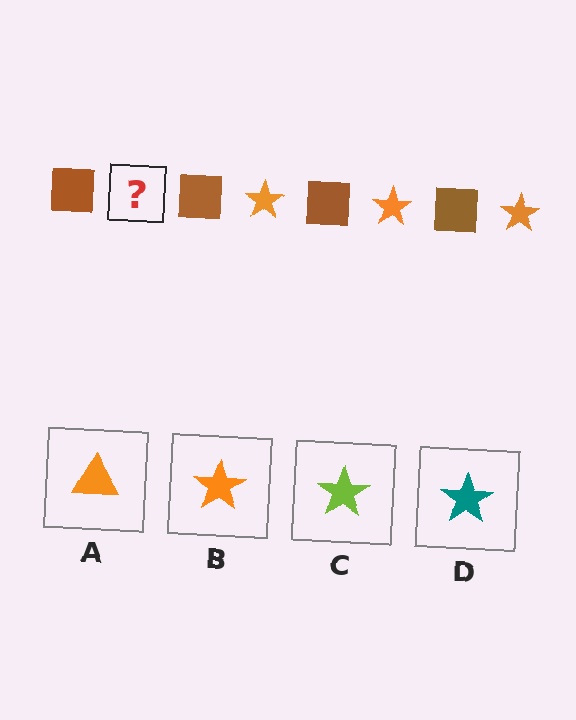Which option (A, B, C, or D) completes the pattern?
B.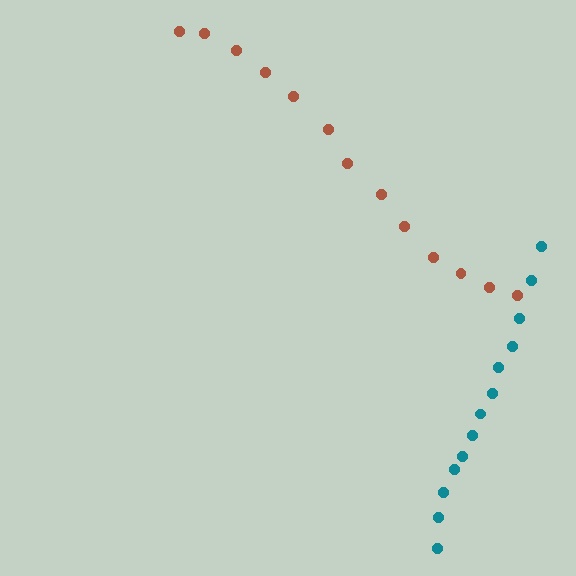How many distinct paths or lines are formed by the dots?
There are 2 distinct paths.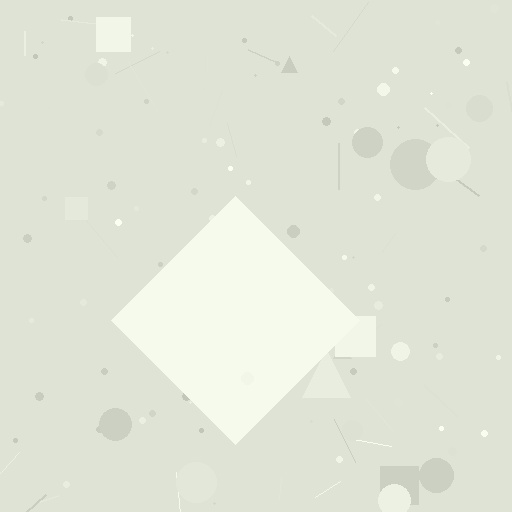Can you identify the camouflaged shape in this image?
The camouflaged shape is a diamond.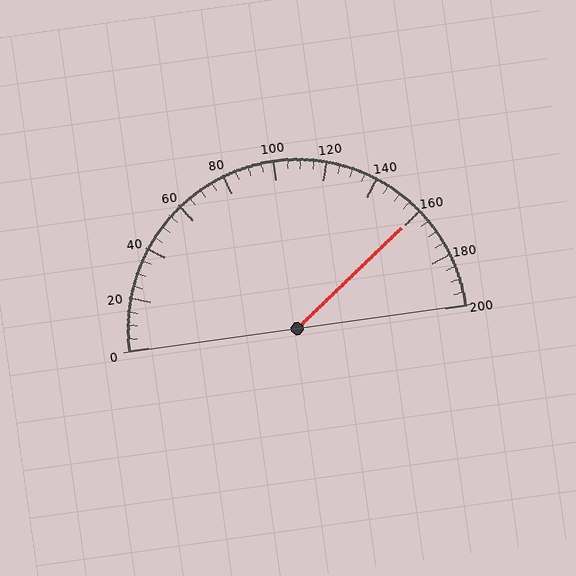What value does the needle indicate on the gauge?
The needle indicates approximately 160.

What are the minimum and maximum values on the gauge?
The gauge ranges from 0 to 200.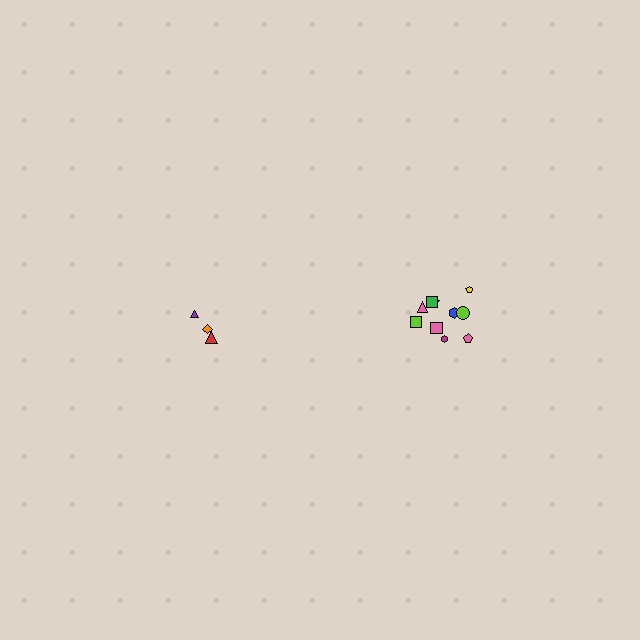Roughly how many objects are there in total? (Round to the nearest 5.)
Roughly 15 objects in total.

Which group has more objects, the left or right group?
The right group.